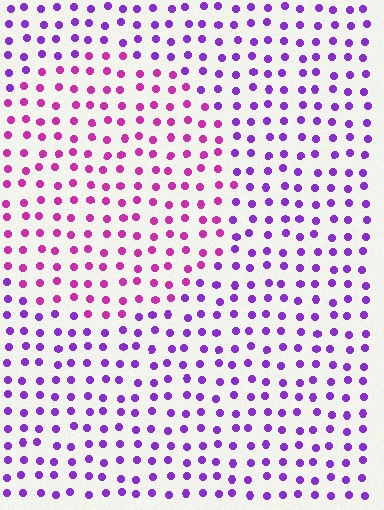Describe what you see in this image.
The image is filled with small purple elements in a uniform arrangement. A circle-shaped region is visible where the elements are tinted to a slightly different hue, forming a subtle color boundary.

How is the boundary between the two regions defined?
The boundary is defined purely by a slight shift in hue (about 37 degrees). Spacing, size, and orientation are identical on both sides.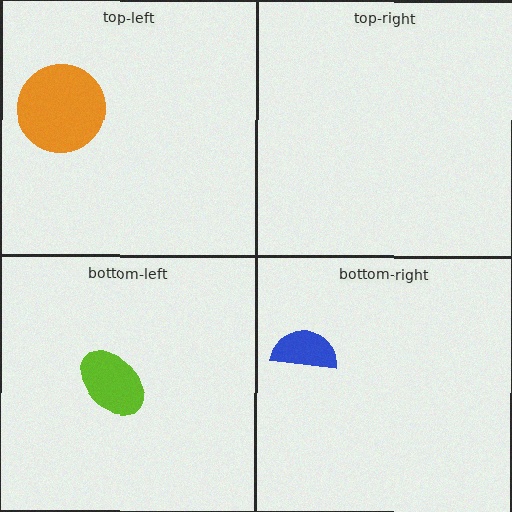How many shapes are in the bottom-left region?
1.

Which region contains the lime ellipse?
The bottom-left region.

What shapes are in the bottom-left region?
The lime ellipse.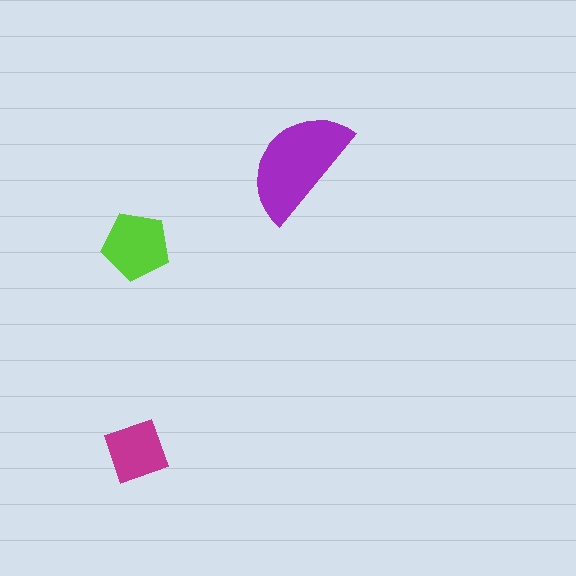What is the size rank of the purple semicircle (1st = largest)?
1st.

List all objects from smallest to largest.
The magenta diamond, the lime pentagon, the purple semicircle.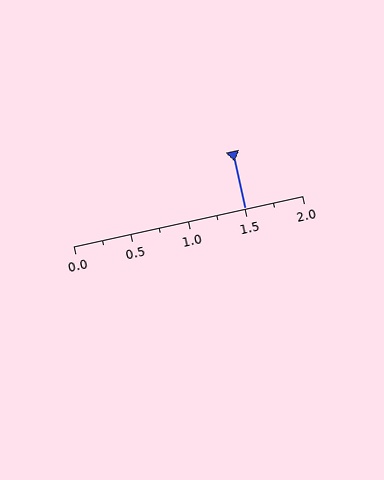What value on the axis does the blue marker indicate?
The marker indicates approximately 1.5.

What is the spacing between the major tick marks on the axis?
The major ticks are spaced 0.5 apart.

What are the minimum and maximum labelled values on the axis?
The axis runs from 0.0 to 2.0.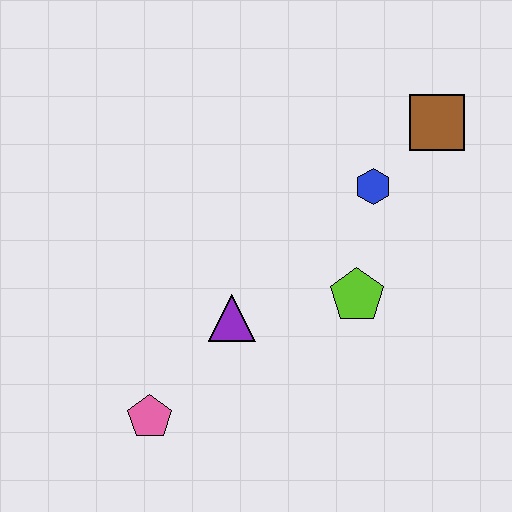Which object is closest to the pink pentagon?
The purple triangle is closest to the pink pentagon.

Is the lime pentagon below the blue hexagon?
Yes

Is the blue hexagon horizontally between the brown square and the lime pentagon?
Yes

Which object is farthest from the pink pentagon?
The brown square is farthest from the pink pentagon.